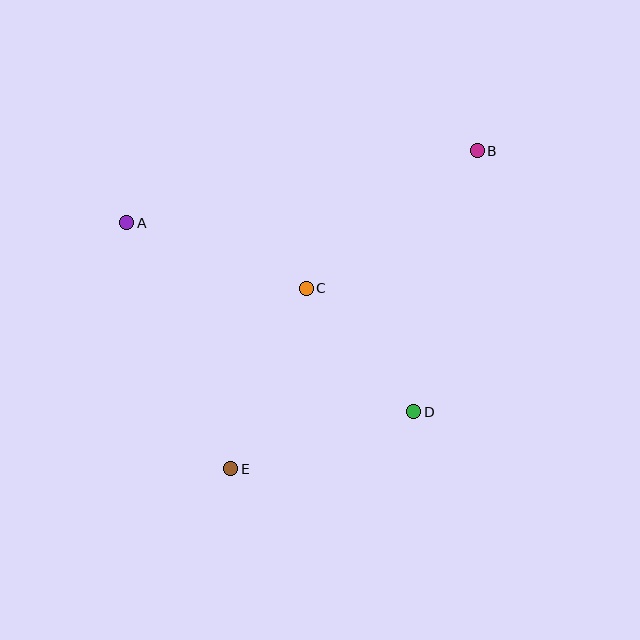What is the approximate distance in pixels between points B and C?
The distance between B and C is approximately 219 pixels.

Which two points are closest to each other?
Points C and D are closest to each other.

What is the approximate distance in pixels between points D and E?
The distance between D and E is approximately 192 pixels.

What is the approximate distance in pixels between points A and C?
The distance between A and C is approximately 191 pixels.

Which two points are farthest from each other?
Points B and E are farthest from each other.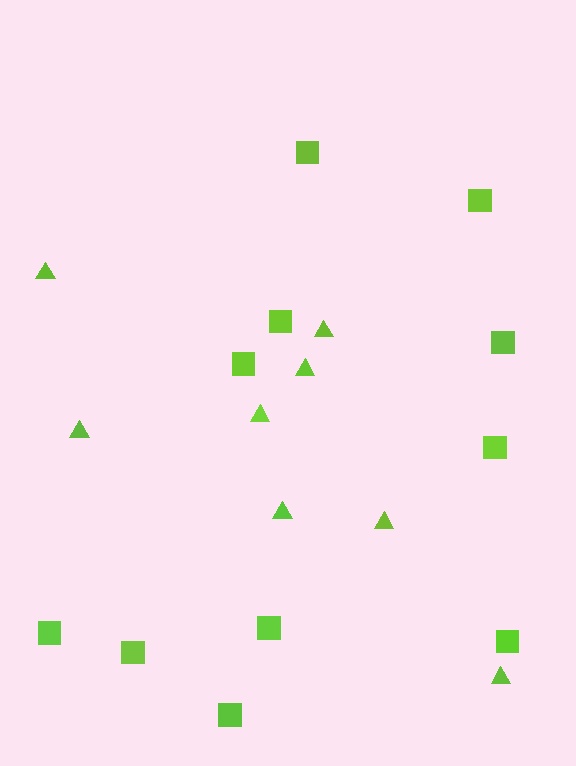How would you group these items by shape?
There are 2 groups: one group of triangles (8) and one group of squares (11).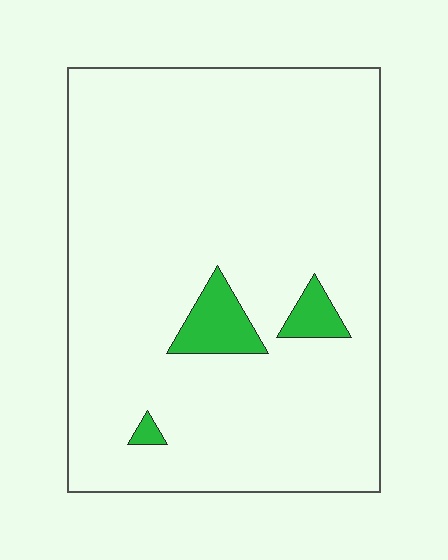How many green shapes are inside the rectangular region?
3.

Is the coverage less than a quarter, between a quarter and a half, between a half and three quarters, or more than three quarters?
Less than a quarter.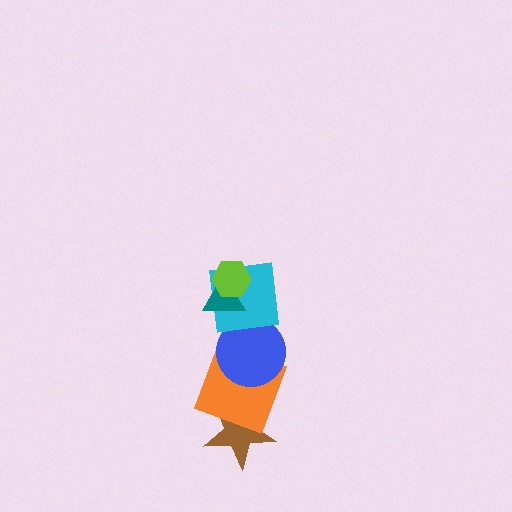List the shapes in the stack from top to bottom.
From top to bottom: the lime hexagon, the teal triangle, the cyan square, the blue circle, the orange square, the brown star.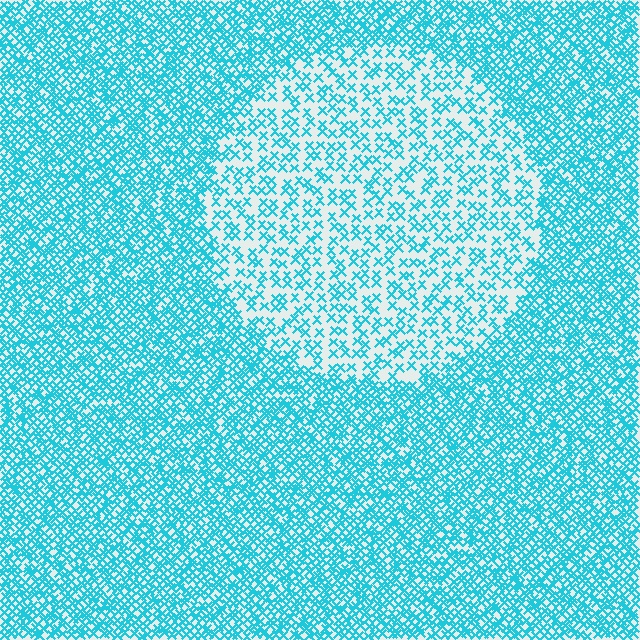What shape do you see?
I see a circle.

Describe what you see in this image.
The image contains small cyan elements arranged at two different densities. A circle-shaped region is visible where the elements are less densely packed than the surrounding area.